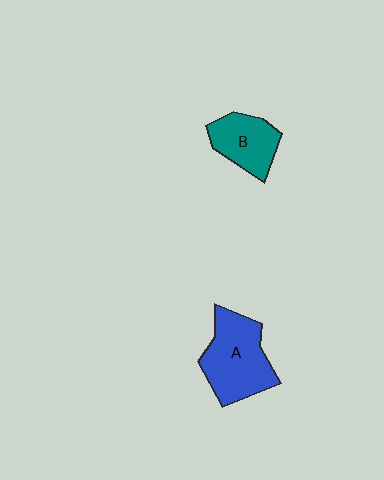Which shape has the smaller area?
Shape B (teal).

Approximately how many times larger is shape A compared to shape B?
Approximately 1.5 times.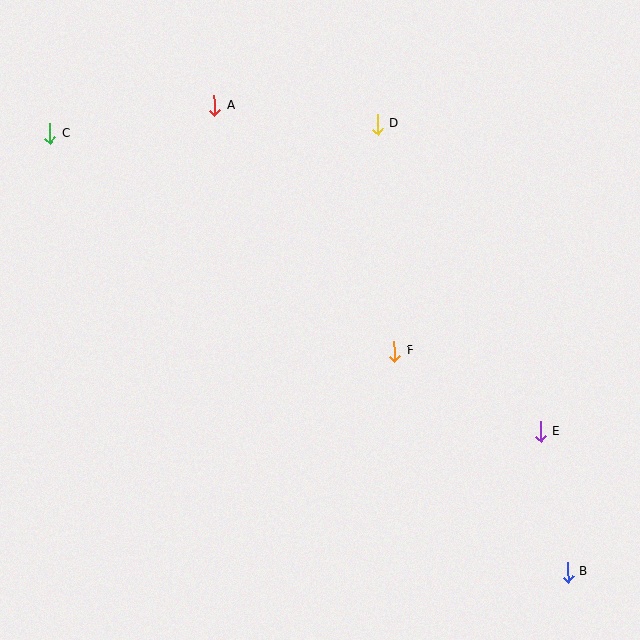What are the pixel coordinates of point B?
Point B is at (567, 572).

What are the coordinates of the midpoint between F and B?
The midpoint between F and B is at (481, 462).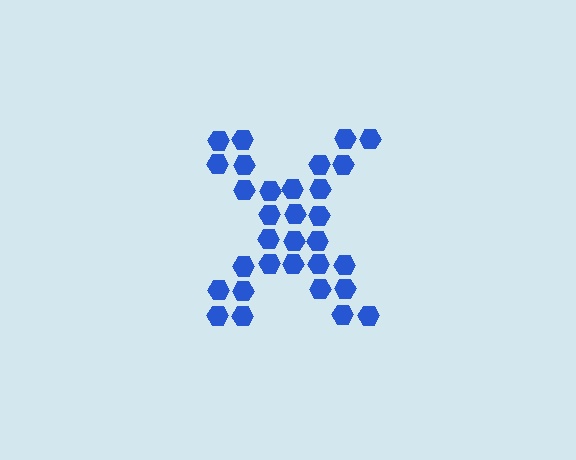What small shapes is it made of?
It is made of small hexagons.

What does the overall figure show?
The overall figure shows the letter X.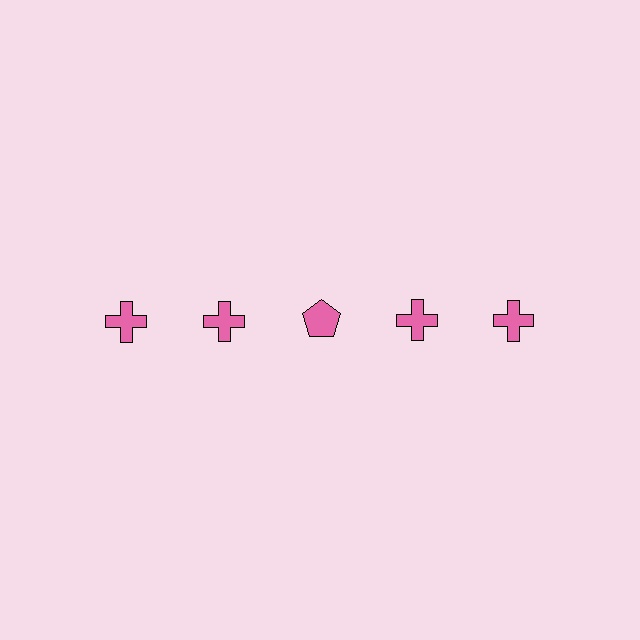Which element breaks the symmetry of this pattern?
The pink pentagon in the top row, center column breaks the symmetry. All other shapes are pink crosses.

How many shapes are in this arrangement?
There are 5 shapes arranged in a grid pattern.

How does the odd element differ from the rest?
It has a different shape: pentagon instead of cross.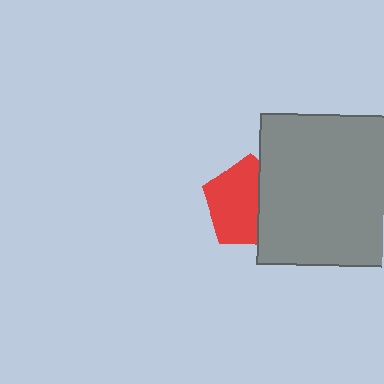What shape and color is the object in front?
The object in front is a gray rectangle.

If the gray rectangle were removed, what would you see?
You would see the complete red pentagon.